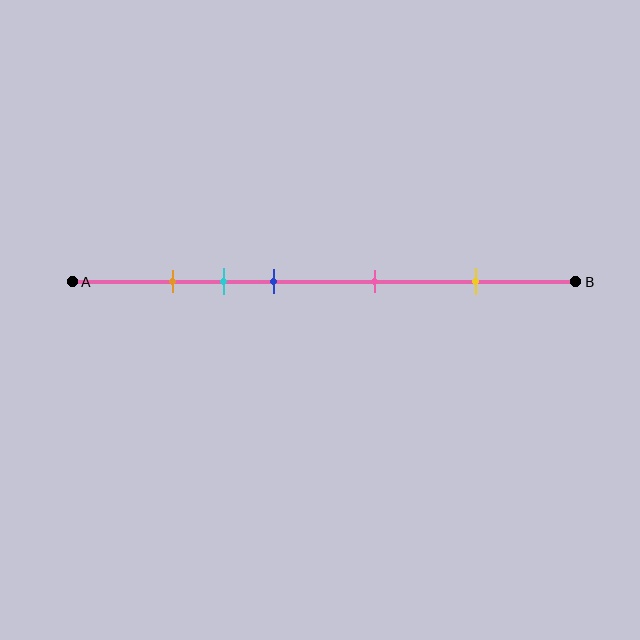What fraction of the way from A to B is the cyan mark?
The cyan mark is approximately 30% (0.3) of the way from A to B.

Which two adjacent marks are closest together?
The orange and cyan marks are the closest adjacent pair.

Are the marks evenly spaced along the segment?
No, the marks are not evenly spaced.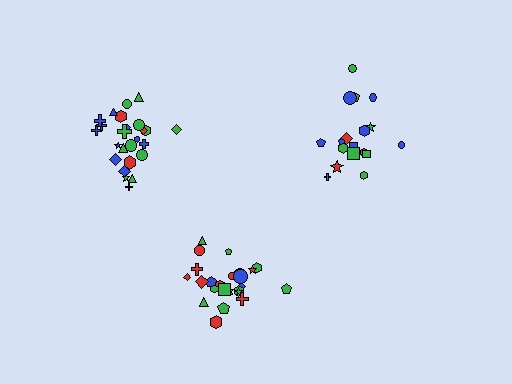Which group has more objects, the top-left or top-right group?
The top-left group.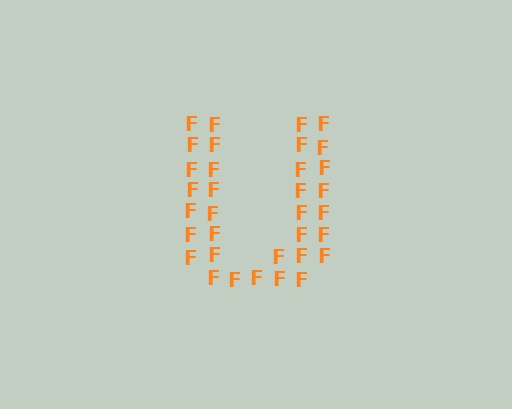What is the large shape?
The large shape is the letter U.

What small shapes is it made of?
It is made of small letter F's.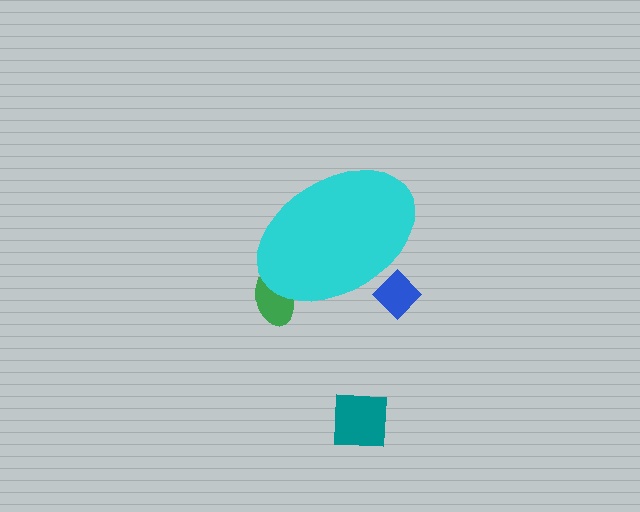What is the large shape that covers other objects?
A cyan ellipse.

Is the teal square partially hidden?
No, the teal square is fully visible.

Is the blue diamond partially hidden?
Yes, the blue diamond is partially hidden behind the cyan ellipse.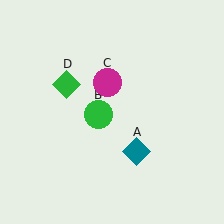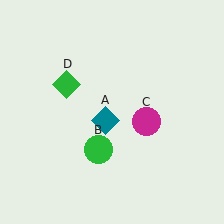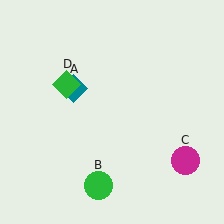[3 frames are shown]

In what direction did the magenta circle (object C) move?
The magenta circle (object C) moved down and to the right.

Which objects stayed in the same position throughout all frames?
Green diamond (object D) remained stationary.